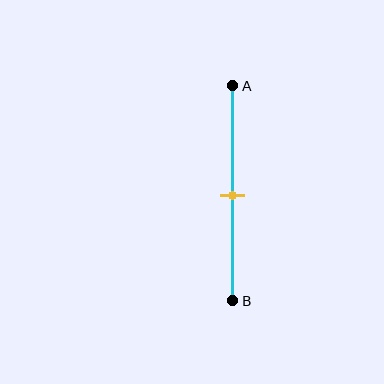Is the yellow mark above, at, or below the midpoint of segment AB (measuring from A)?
The yellow mark is approximately at the midpoint of segment AB.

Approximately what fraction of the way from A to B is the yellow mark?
The yellow mark is approximately 50% of the way from A to B.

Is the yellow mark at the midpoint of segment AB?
Yes, the mark is approximately at the midpoint.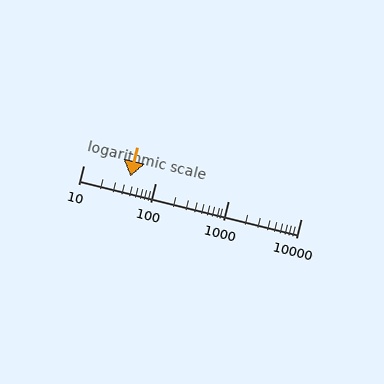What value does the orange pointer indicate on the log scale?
The pointer indicates approximately 45.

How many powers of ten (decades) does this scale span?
The scale spans 3 decades, from 10 to 10000.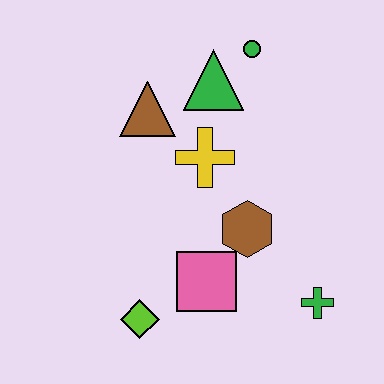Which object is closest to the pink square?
The brown hexagon is closest to the pink square.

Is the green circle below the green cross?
No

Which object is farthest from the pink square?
The green circle is farthest from the pink square.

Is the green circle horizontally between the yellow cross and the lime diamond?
No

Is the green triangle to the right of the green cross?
No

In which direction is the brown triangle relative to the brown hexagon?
The brown triangle is above the brown hexagon.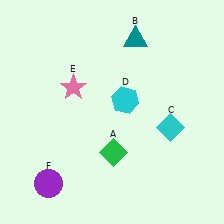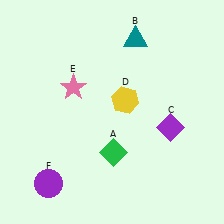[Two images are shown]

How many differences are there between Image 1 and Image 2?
There are 2 differences between the two images.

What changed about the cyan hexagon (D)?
In Image 1, D is cyan. In Image 2, it changed to yellow.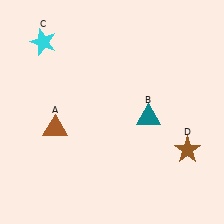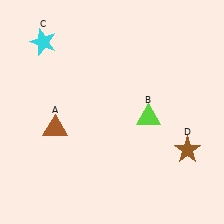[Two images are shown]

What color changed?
The triangle (B) changed from teal in Image 1 to lime in Image 2.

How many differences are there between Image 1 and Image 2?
There is 1 difference between the two images.